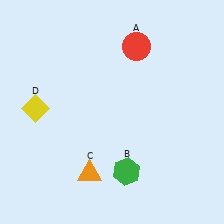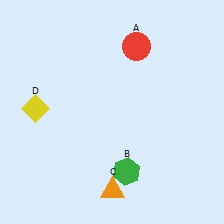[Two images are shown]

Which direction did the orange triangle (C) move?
The orange triangle (C) moved right.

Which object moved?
The orange triangle (C) moved right.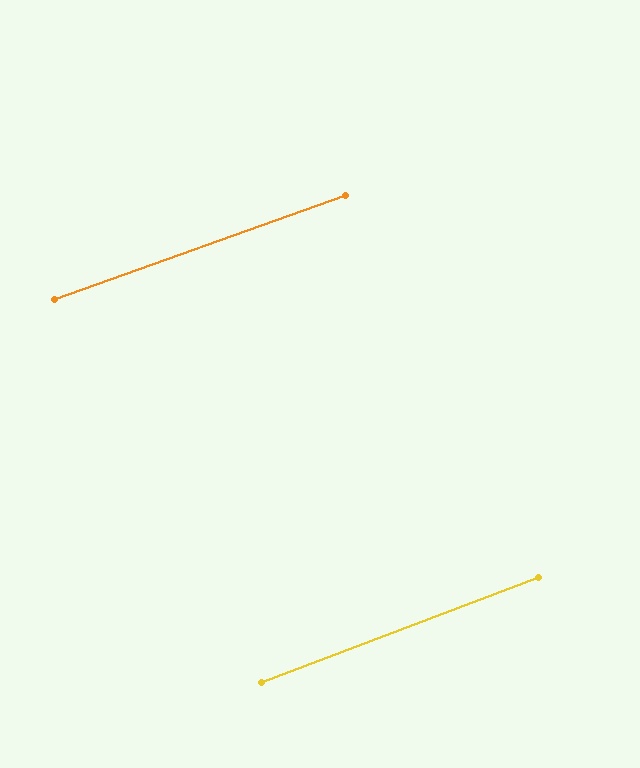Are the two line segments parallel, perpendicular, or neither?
Parallel — their directions differ by only 1.0°.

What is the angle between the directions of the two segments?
Approximately 1 degree.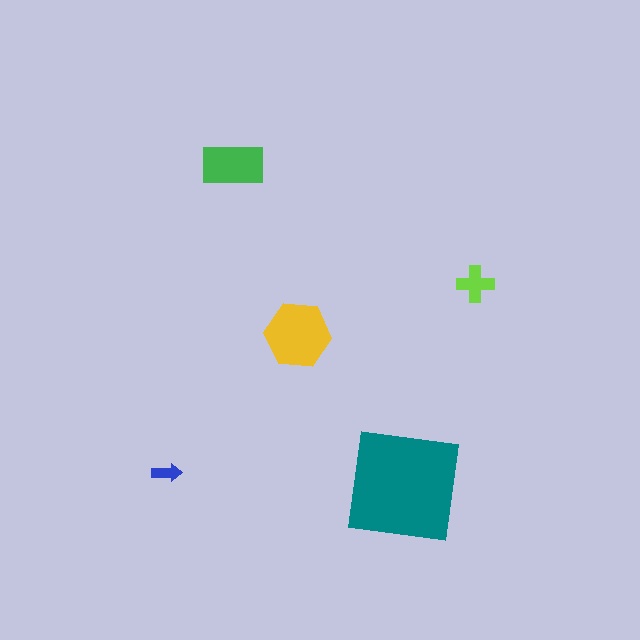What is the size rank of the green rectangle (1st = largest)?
3rd.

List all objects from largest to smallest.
The teal square, the yellow hexagon, the green rectangle, the lime cross, the blue arrow.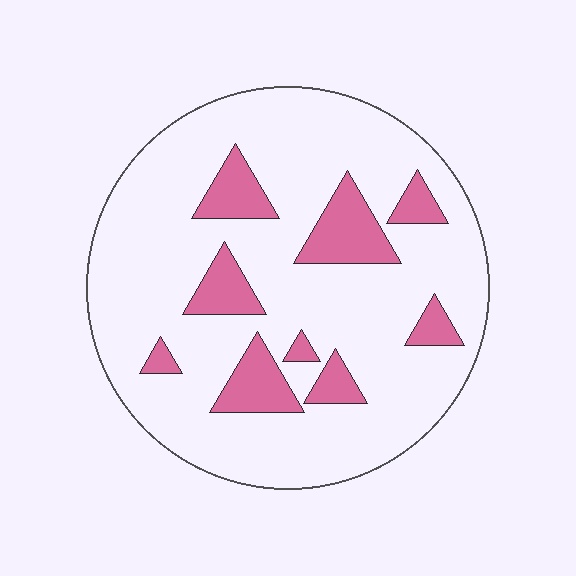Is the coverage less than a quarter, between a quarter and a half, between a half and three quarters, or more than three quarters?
Less than a quarter.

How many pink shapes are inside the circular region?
9.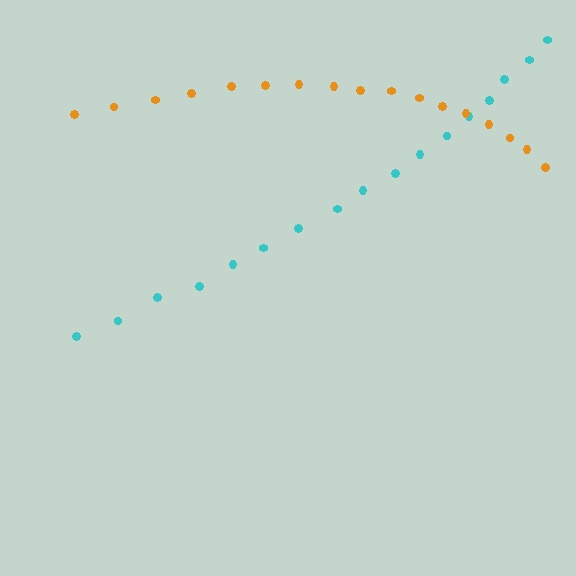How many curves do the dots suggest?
There are 2 distinct paths.